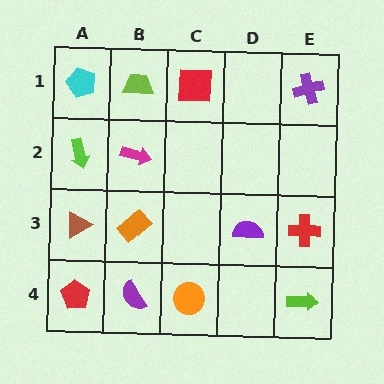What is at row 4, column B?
A purple semicircle.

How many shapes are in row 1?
4 shapes.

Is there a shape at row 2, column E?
No, that cell is empty.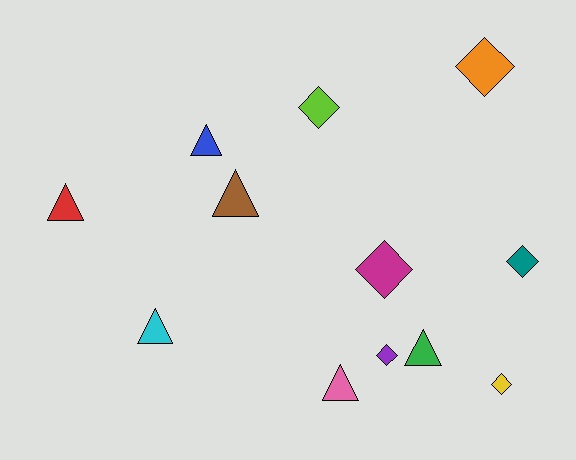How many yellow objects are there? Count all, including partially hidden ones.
There is 1 yellow object.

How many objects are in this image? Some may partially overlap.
There are 12 objects.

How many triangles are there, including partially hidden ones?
There are 6 triangles.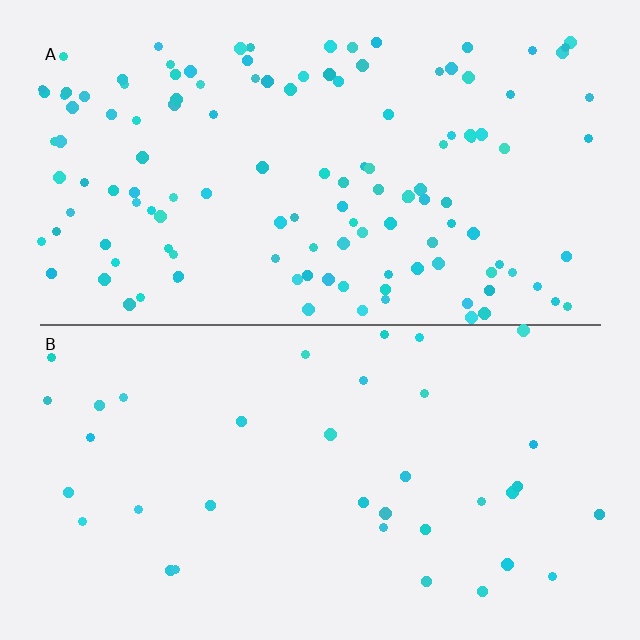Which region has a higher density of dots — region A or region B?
A (the top).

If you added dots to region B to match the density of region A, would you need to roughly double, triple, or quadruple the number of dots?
Approximately quadruple.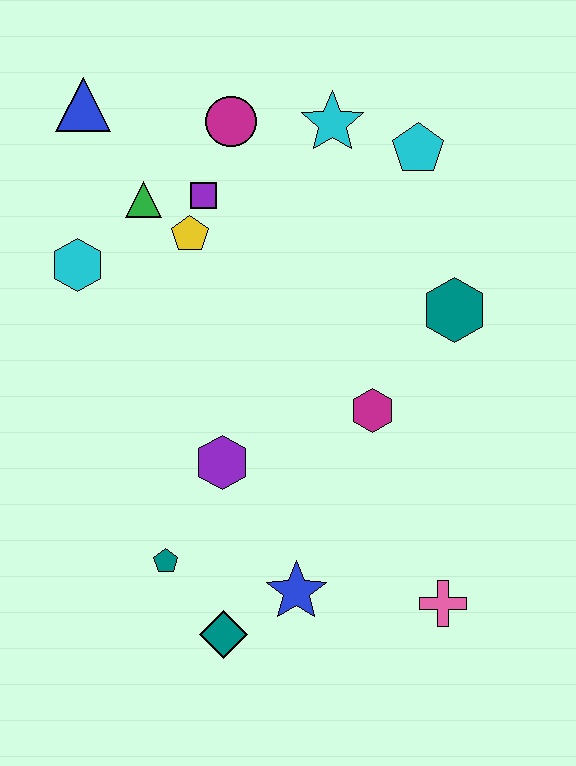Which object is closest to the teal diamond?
The blue star is closest to the teal diamond.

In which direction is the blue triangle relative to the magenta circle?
The blue triangle is to the left of the magenta circle.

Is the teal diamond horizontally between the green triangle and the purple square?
No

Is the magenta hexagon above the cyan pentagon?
No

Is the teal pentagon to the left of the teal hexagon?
Yes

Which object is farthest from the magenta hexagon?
The blue triangle is farthest from the magenta hexagon.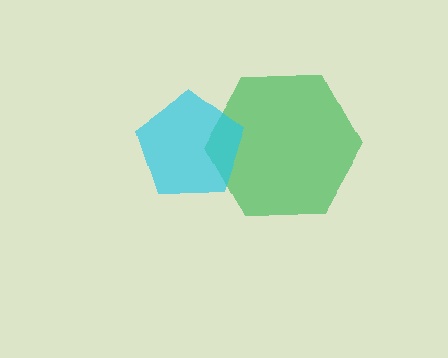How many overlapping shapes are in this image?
There are 2 overlapping shapes in the image.